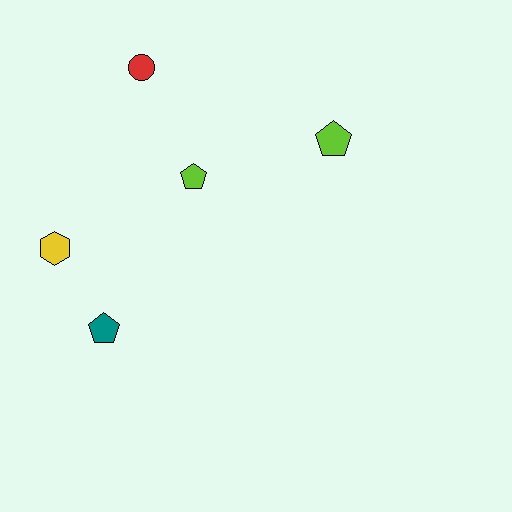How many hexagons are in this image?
There is 1 hexagon.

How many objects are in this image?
There are 5 objects.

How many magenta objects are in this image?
There are no magenta objects.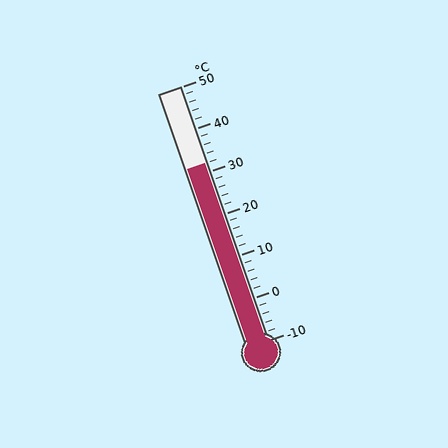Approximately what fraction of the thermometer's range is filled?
The thermometer is filled to approximately 70% of its range.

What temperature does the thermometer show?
The thermometer shows approximately 32°C.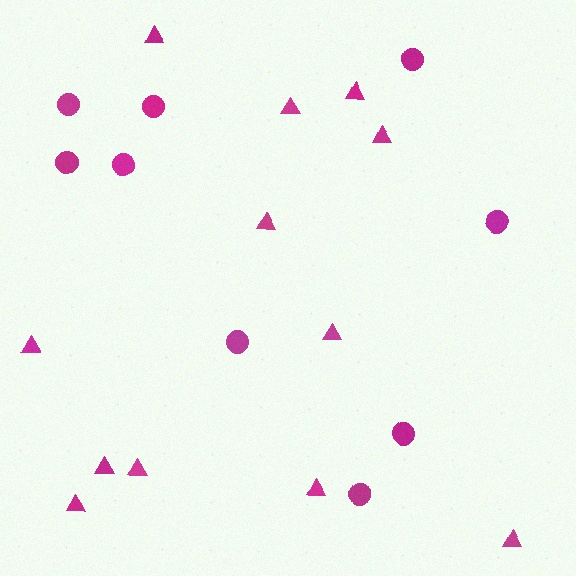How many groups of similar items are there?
There are 2 groups: one group of triangles (12) and one group of circles (9).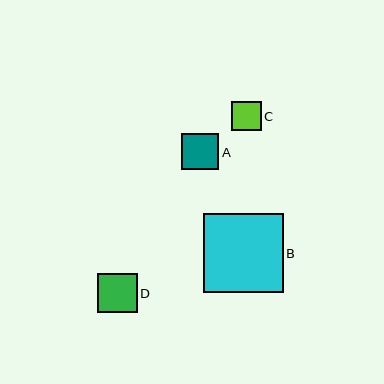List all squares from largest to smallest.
From largest to smallest: B, D, A, C.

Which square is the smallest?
Square C is the smallest with a size of approximately 29 pixels.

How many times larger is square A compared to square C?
Square A is approximately 1.3 times the size of square C.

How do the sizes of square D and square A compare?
Square D and square A are approximately the same size.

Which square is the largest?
Square B is the largest with a size of approximately 80 pixels.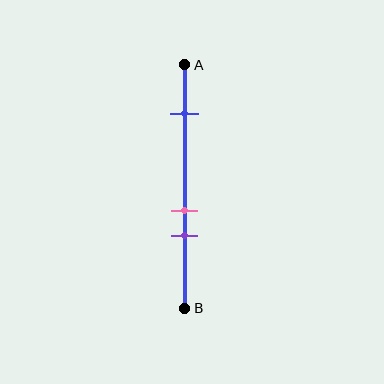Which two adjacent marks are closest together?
The pink and purple marks are the closest adjacent pair.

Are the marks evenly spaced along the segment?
No, the marks are not evenly spaced.